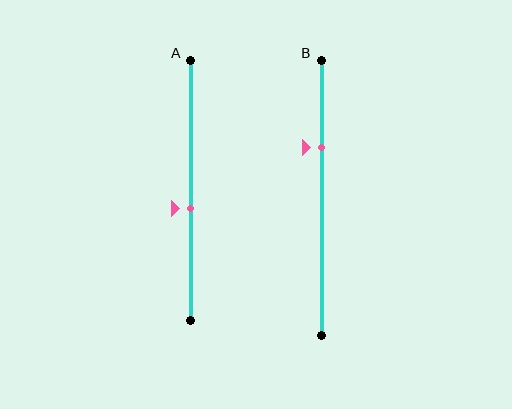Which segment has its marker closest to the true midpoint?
Segment A has its marker closest to the true midpoint.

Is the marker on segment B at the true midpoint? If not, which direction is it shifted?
No, the marker on segment B is shifted upward by about 18% of the segment length.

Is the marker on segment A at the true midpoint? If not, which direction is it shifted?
No, the marker on segment A is shifted downward by about 7% of the segment length.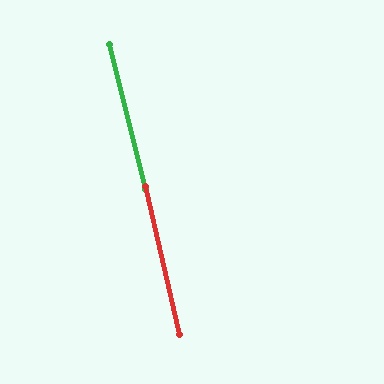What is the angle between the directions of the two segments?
Approximately 1 degree.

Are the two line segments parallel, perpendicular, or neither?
Parallel — their directions differ by only 0.9°.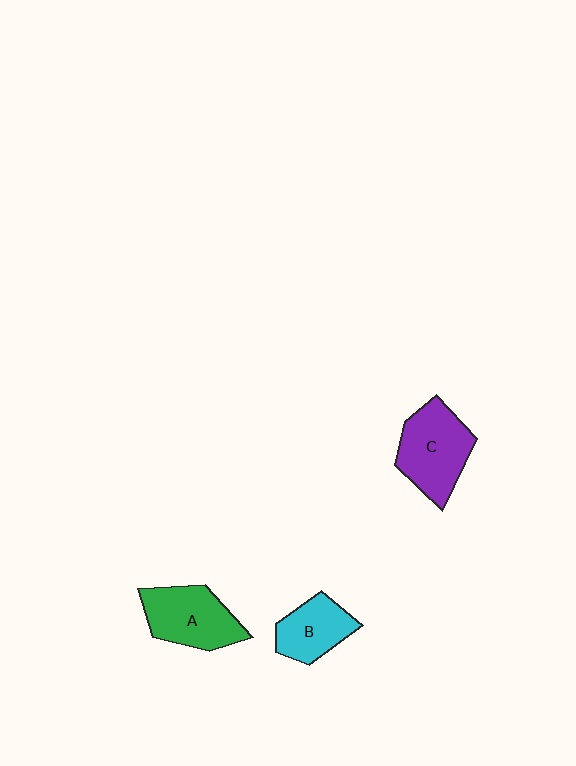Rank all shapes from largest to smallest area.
From largest to smallest: C (purple), A (green), B (cyan).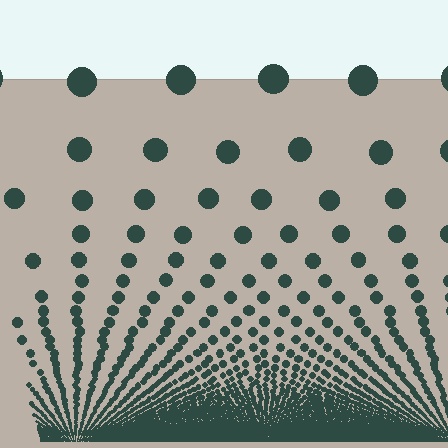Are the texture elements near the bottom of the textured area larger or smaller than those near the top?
Smaller. The gradient is inverted — elements near the bottom are smaller and denser.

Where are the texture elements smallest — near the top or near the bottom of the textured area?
Near the bottom.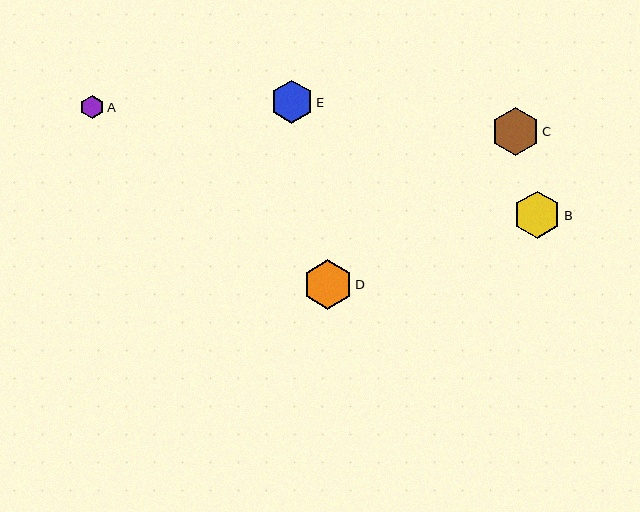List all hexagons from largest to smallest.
From largest to smallest: D, C, B, E, A.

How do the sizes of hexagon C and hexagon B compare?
Hexagon C and hexagon B are approximately the same size.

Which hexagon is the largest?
Hexagon D is the largest with a size of approximately 49 pixels.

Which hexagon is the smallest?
Hexagon A is the smallest with a size of approximately 24 pixels.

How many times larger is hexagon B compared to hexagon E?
Hexagon B is approximately 1.1 times the size of hexagon E.